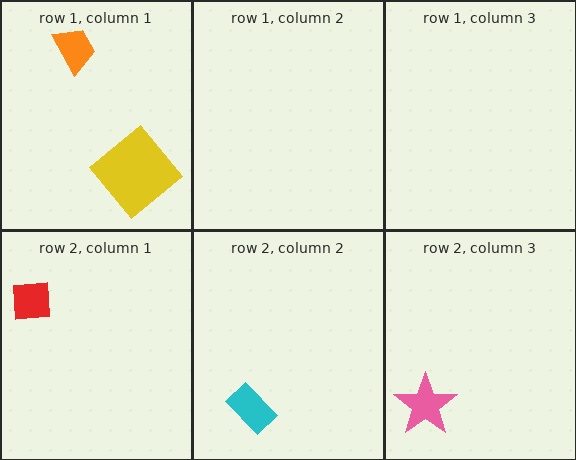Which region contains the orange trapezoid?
The row 1, column 1 region.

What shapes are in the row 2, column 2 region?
The cyan rectangle.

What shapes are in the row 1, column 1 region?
The orange trapezoid, the yellow diamond.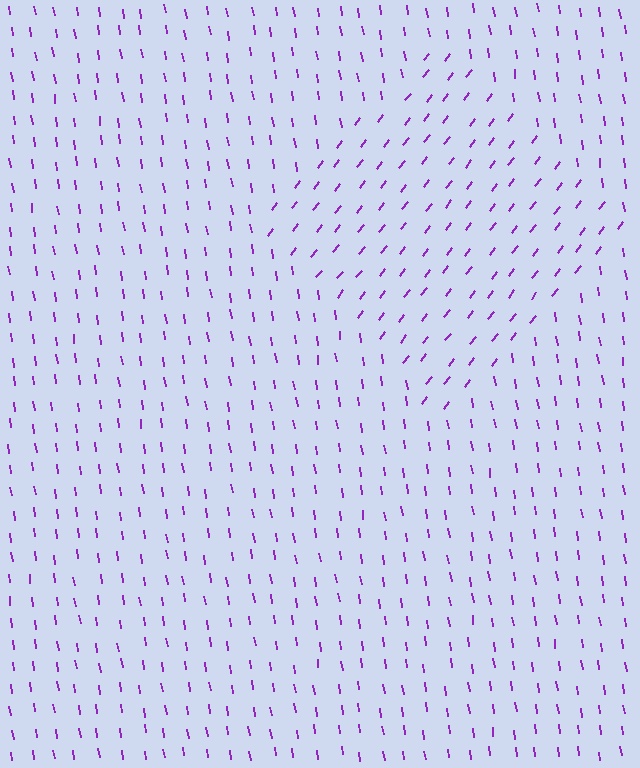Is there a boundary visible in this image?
Yes, there is a texture boundary formed by a change in line orientation.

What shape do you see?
I see a diamond.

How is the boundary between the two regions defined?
The boundary is defined purely by a change in line orientation (approximately 45 degrees difference). All lines are the same color and thickness.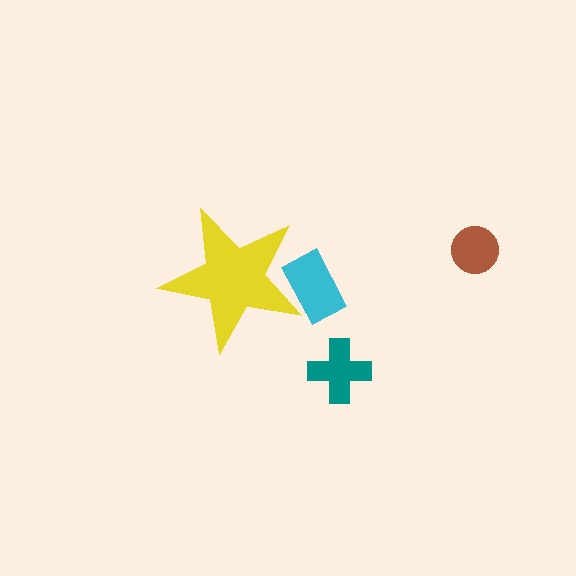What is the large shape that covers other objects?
A yellow star.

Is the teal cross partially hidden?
No, the teal cross is fully visible.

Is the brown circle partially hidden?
No, the brown circle is fully visible.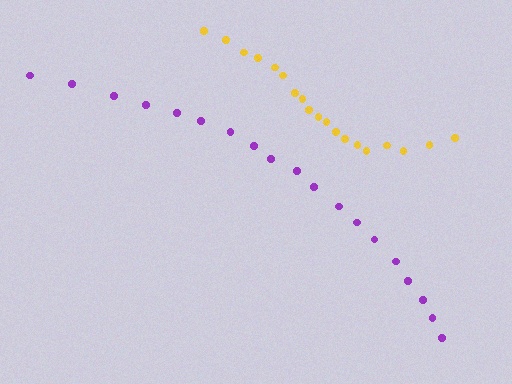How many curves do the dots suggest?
There are 2 distinct paths.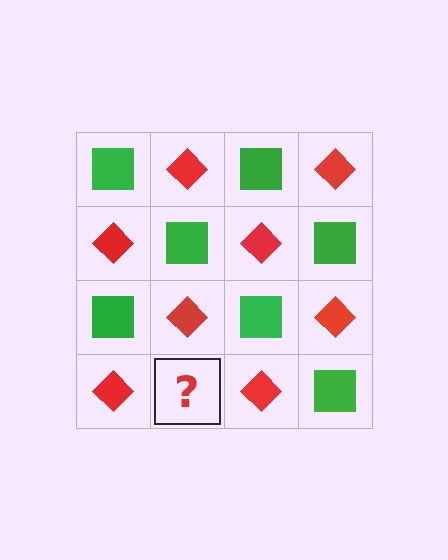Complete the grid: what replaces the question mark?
The question mark should be replaced with a green square.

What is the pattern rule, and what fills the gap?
The rule is that it alternates green square and red diamond in a checkerboard pattern. The gap should be filled with a green square.